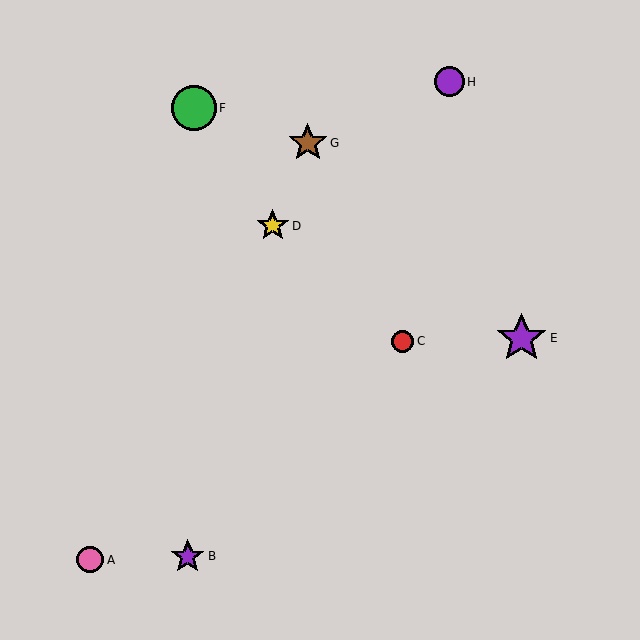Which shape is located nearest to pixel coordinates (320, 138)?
The brown star (labeled G) at (308, 143) is nearest to that location.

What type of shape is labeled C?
Shape C is a red circle.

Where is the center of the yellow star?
The center of the yellow star is at (273, 226).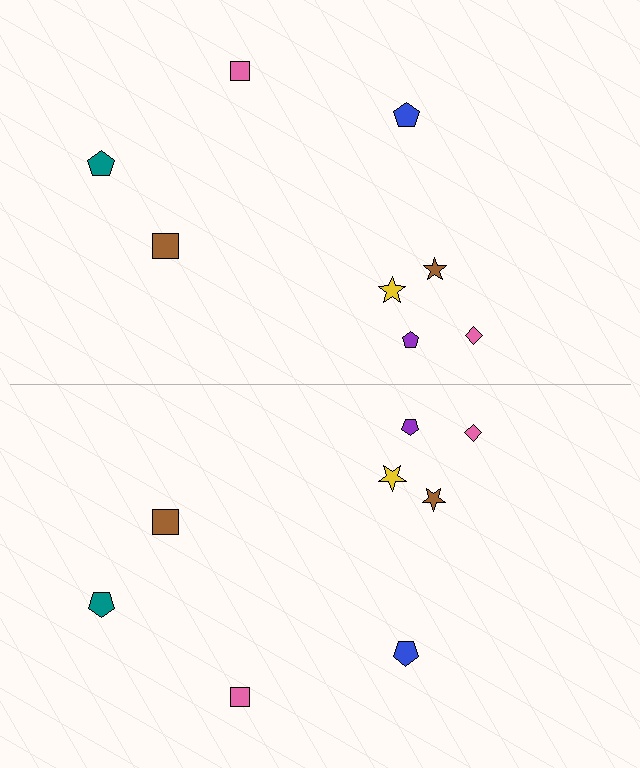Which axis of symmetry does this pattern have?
The pattern has a horizontal axis of symmetry running through the center of the image.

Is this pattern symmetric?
Yes, this pattern has bilateral (reflection) symmetry.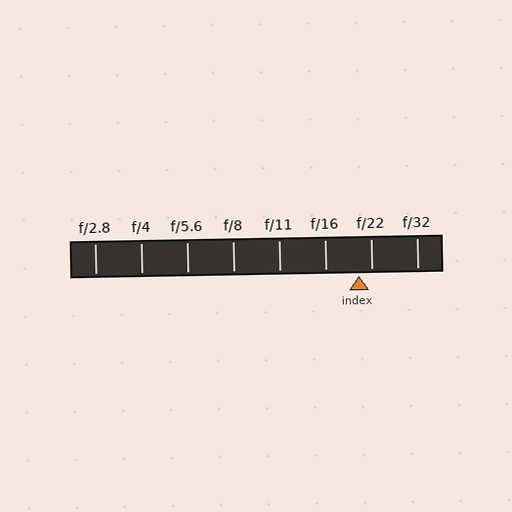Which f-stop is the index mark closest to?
The index mark is closest to f/22.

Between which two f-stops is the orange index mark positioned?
The index mark is between f/16 and f/22.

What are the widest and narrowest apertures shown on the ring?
The widest aperture shown is f/2.8 and the narrowest is f/32.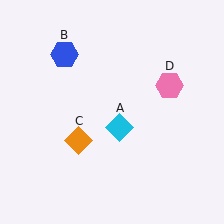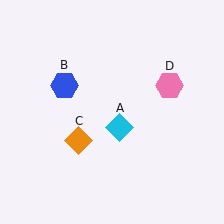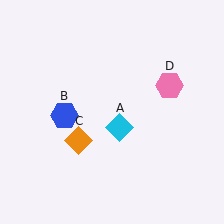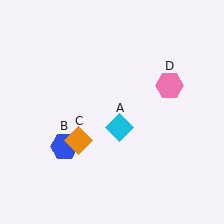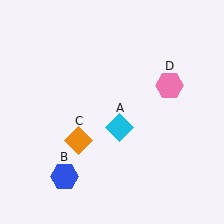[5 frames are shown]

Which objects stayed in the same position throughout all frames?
Cyan diamond (object A) and orange diamond (object C) and pink hexagon (object D) remained stationary.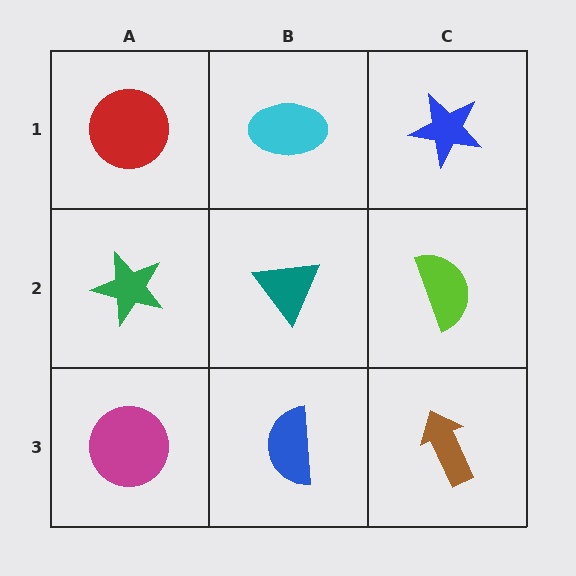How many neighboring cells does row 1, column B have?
3.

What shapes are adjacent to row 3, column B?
A teal triangle (row 2, column B), a magenta circle (row 3, column A), a brown arrow (row 3, column C).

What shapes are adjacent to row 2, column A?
A red circle (row 1, column A), a magenta circle (row 3, column A), a teal triangle (row 2, column B).